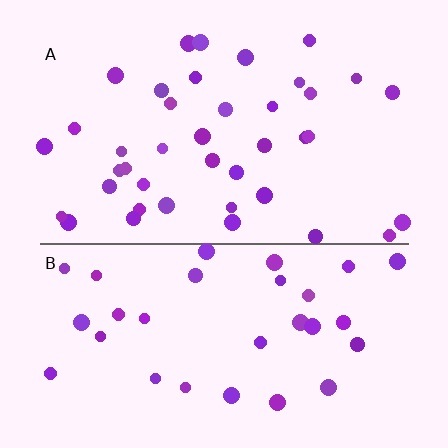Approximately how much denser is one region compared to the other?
Approximately 1.3× — region A over region B.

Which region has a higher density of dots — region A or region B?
A (the top).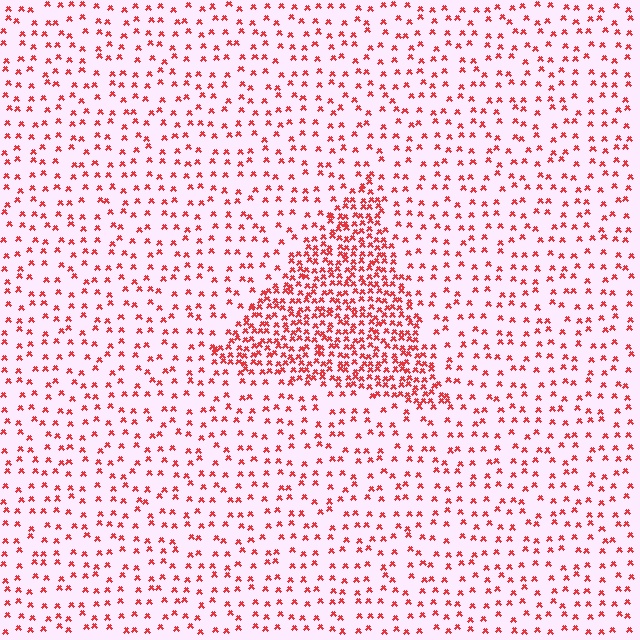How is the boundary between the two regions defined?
The boundary is defined by a change in element density (approximately 2.8x ratio). All elements are the same color, size, and shape.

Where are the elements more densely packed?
The elements are more densely packed inside the triangle boundary.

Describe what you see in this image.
The image contains small red elements arranged at two different densities. A triangle-shaped region is visible where the elements are more densely packed than the surrounding area.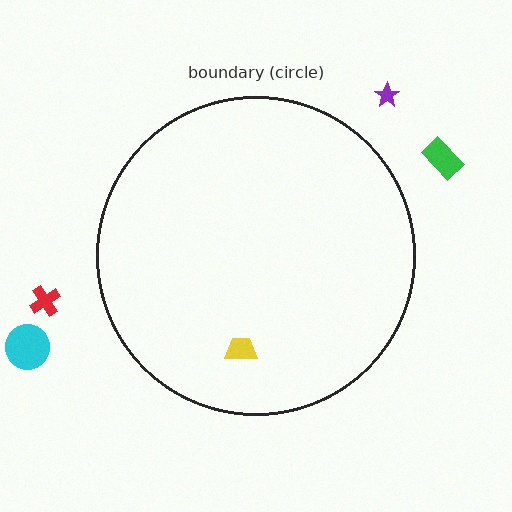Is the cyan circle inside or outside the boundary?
Outside.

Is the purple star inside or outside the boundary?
Outside.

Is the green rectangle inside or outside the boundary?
Outside.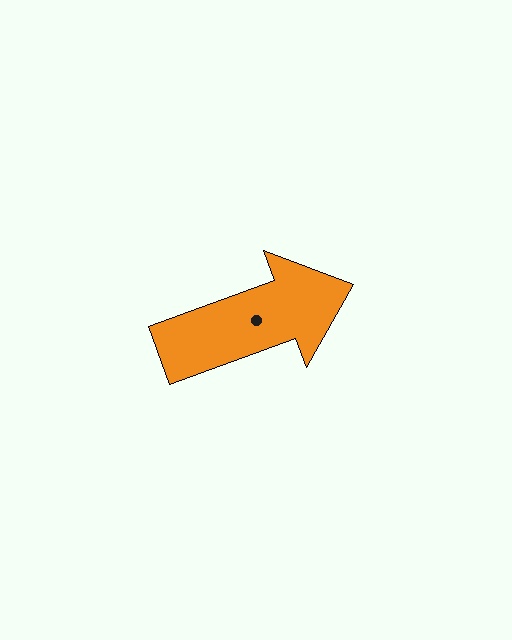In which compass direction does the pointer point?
East.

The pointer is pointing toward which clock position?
Roughly 2 o'clock.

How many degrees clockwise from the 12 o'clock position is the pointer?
Approximately 70 degrees.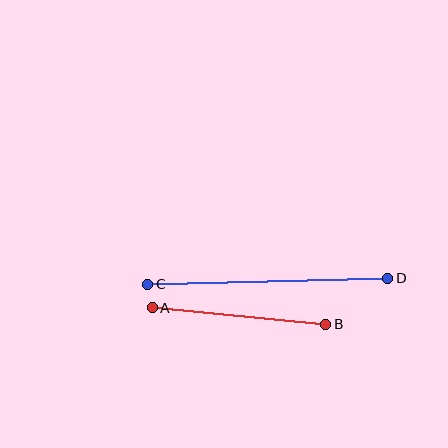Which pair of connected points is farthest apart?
Points C and D are farthest apart.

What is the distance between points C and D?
The distance is approximately 240 pixels.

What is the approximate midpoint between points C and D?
The midpoint is at approximately (268, 281) pixels.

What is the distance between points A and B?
The distance is approximately 174 pixels.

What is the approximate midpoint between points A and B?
The midpoint is at approximately (239, 316) pixels.